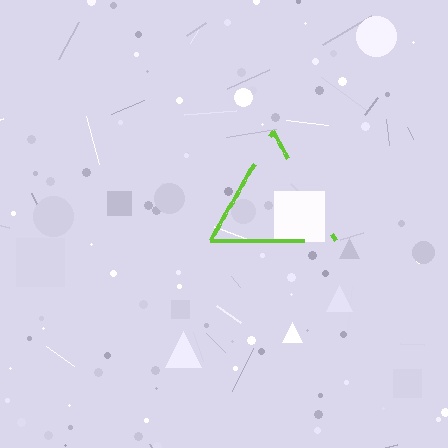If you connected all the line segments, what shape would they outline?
They would outline a triangle.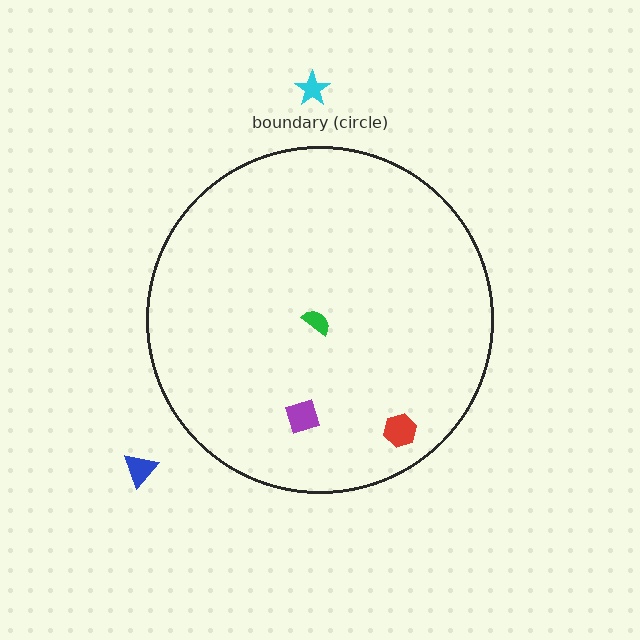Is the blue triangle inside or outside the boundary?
Outside.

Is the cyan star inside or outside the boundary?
Outside.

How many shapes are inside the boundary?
3 inside, 2 outside.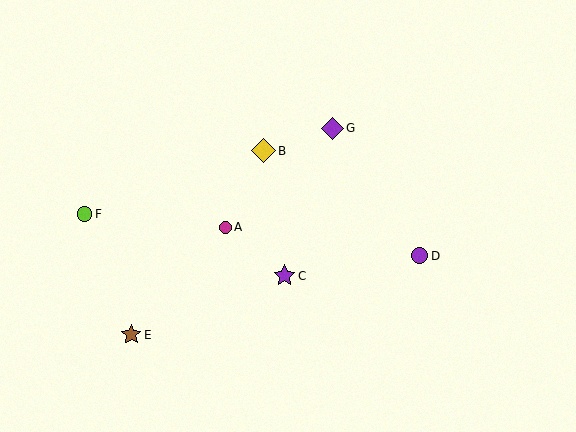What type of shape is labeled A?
Shape A is a magenta circle.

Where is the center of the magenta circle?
The center of the magenta circle is at (225, 227).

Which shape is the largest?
The yellow diamond (labeled B) is the largest.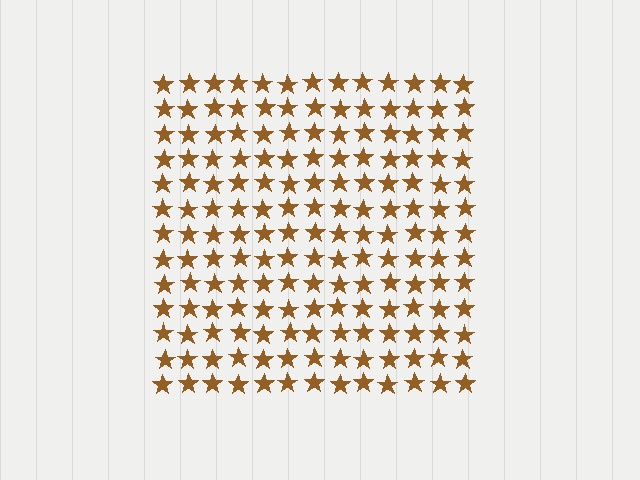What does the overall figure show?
The overall figure shows a square.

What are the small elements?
The small elements are stars.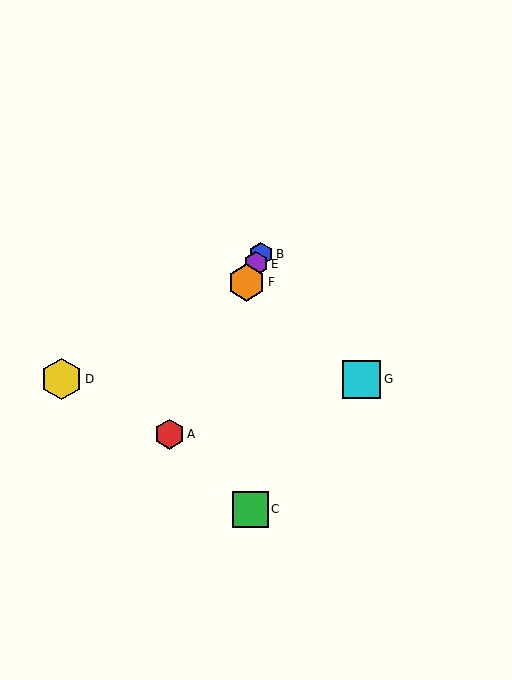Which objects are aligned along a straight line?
Objects A, B, E, F are aligned along a straight line.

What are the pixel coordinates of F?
Object F is at (247, 282).